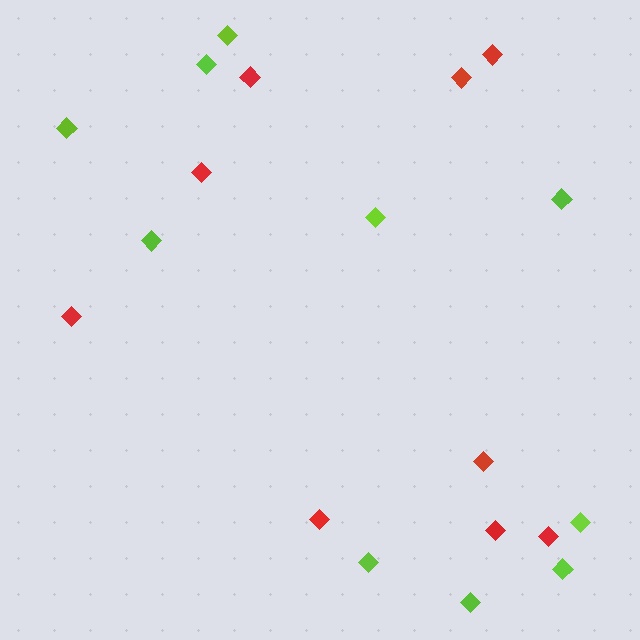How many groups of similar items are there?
There are 2 groups: one group of red diamonds (9) and one group of lime diamonds (10).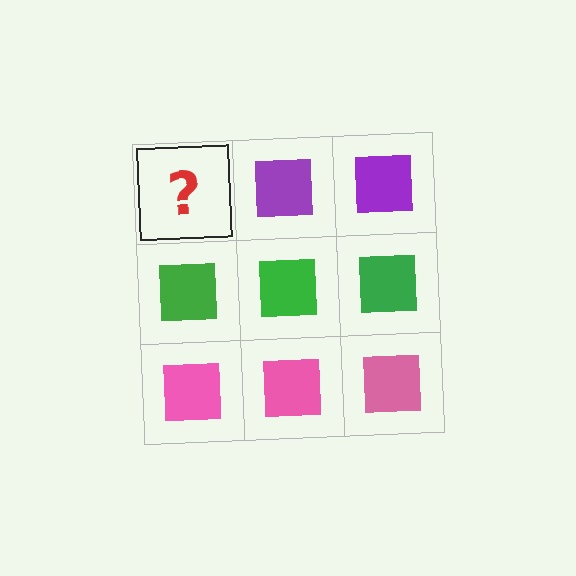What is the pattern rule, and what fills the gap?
The rule is that each row has a consistent color. The gap should be filled with a purple square.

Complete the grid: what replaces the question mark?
The question mark should be replaced with a purple square.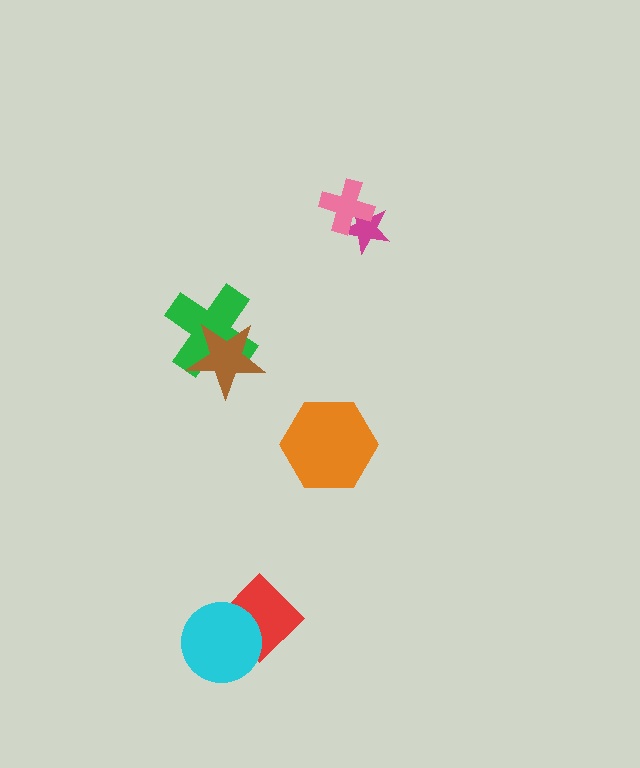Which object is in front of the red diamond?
The cyan circle is in front of the red diamond.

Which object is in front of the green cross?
The brown star is in front of the green cross.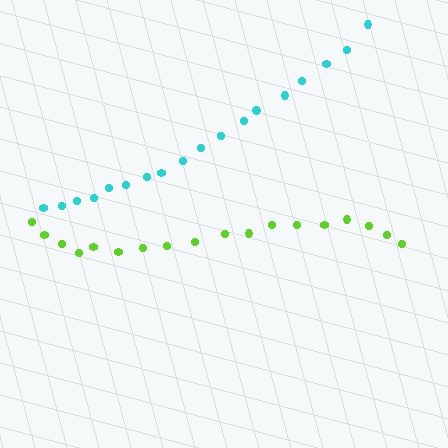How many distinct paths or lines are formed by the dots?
There are 2 distinct paths.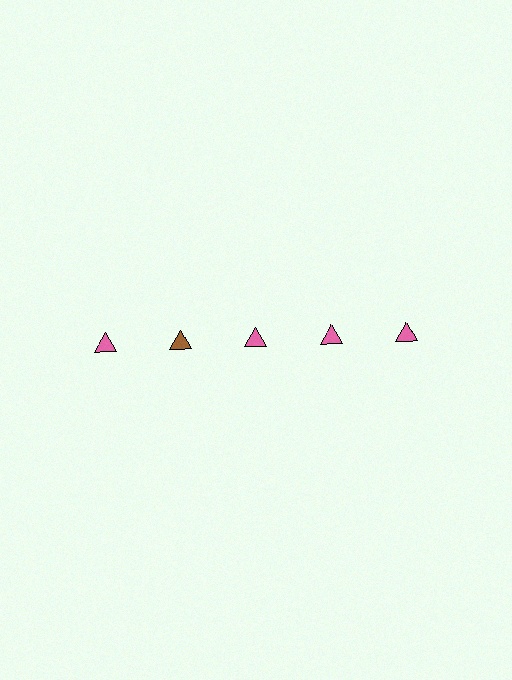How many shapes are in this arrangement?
There are 5 shapes arranged in a grid pattern.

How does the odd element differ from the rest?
It has a different color: brown instead of pink.